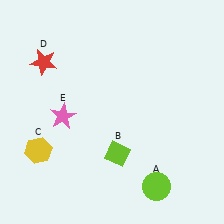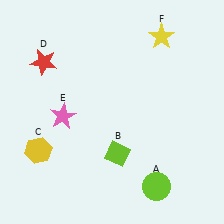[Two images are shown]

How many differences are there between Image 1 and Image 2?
There is 1 difference between the two images.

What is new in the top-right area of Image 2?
A yellow star (F) was added in the top-right area of Image 2.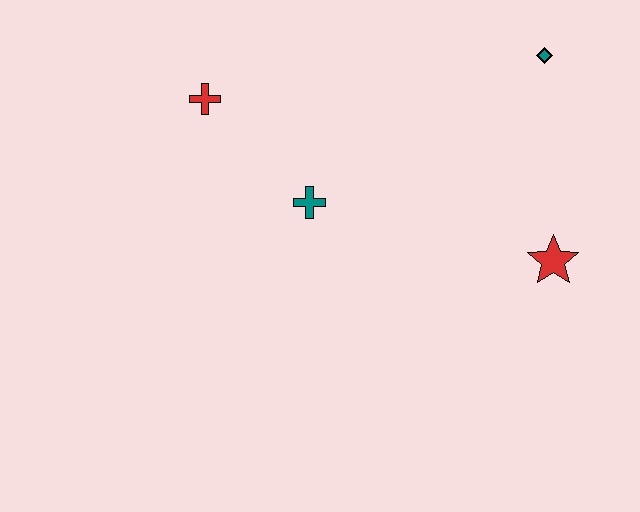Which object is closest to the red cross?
The teal cross is closest to the red cross.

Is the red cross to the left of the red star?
Yes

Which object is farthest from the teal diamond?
The red cross is farthest from the teal diamond.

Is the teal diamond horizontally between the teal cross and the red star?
Yes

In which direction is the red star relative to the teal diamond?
The red star is below the teal diamond.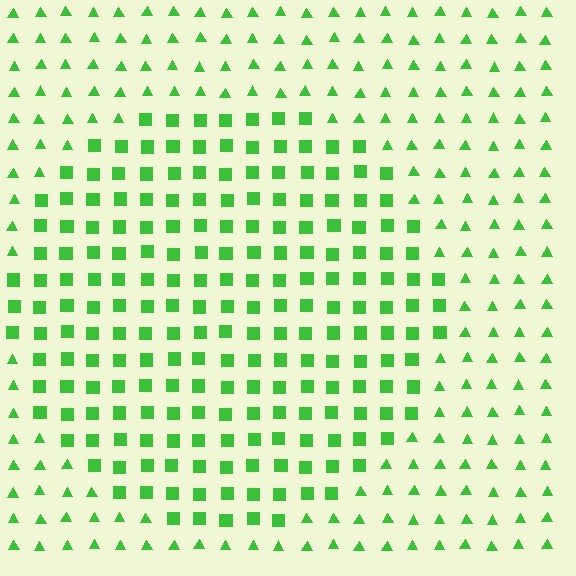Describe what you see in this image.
The image is filled with small green elements arranged in a uniform grid. A circle-shaped region contains squares, while the surrounding area contains triangles. The boundary is defined purely by the change in element shape.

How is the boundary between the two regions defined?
The boundary is defined by a change in element shape: squares inside vs. triangles outside. All elements share the same color and spacing.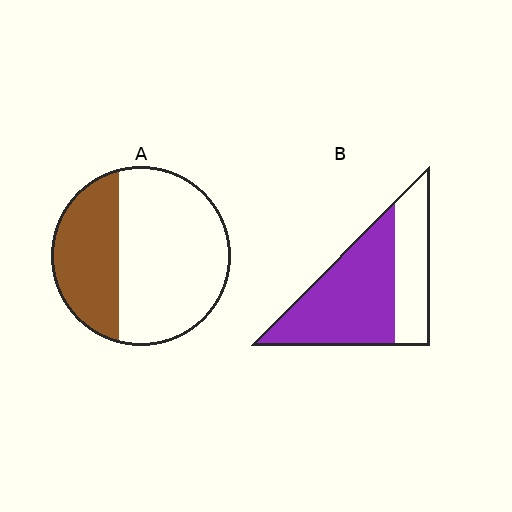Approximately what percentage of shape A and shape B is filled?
A is approximately 35% and B is approximately 65%.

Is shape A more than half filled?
No.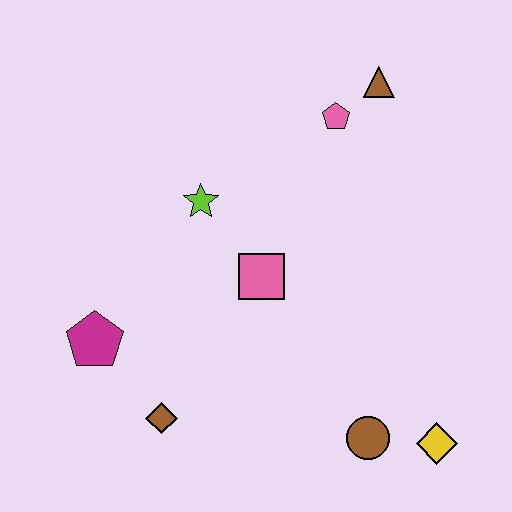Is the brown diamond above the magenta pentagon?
No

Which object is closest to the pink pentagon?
The brown triangle is closest to the pink pentagon.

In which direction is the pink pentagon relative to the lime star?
The pink pentagon is to the right of the lime star.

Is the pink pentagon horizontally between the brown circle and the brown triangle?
No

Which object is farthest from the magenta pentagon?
The brown triangle is farthest from the magenta pentagon.